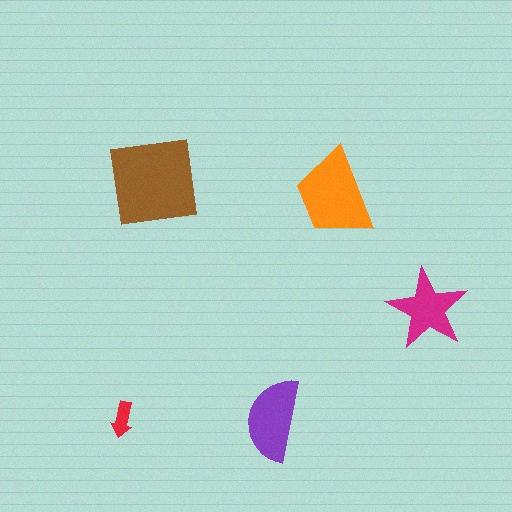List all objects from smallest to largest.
The red arrow, the magenta star, the purple semicircle, the orange trapezoid, the brown square.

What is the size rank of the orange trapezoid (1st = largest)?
2nd.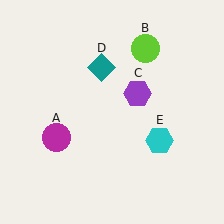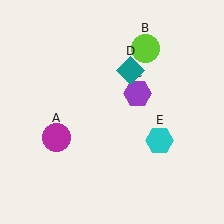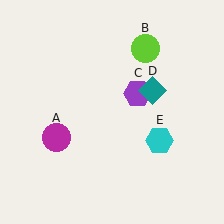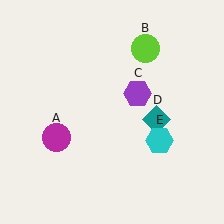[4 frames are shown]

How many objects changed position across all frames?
1 object changed position: teal diamond (object D).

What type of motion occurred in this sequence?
The teal diamond (object D) rotated clockwise around the center of the scene.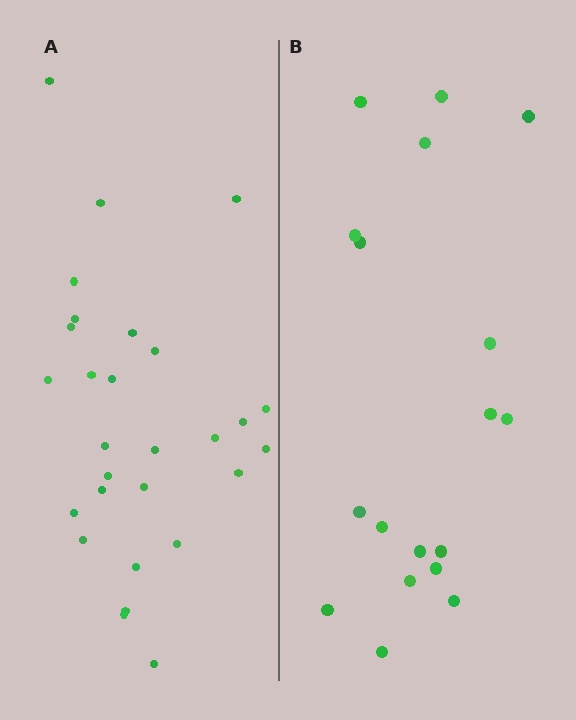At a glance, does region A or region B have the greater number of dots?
Region A (the left region) has more dots.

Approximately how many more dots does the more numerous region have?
Region A has roughly 10 or so more dots than region B.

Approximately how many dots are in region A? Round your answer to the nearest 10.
About 30 dots. (The exact count is 28, which rounds to 30.)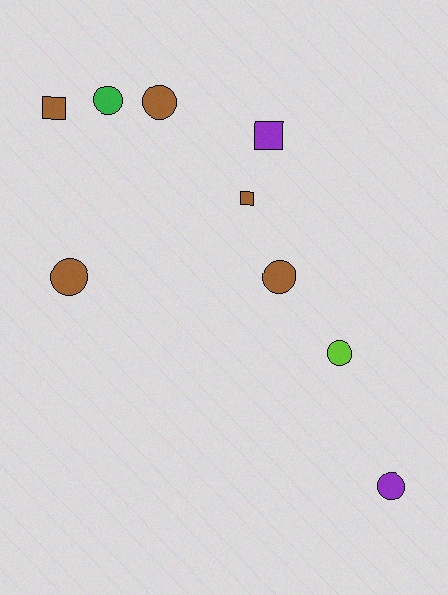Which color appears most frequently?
Brown, with 5 objects.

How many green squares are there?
There are no green squares.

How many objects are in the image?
There are 9 objects.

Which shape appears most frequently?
Circle, with 6 objects.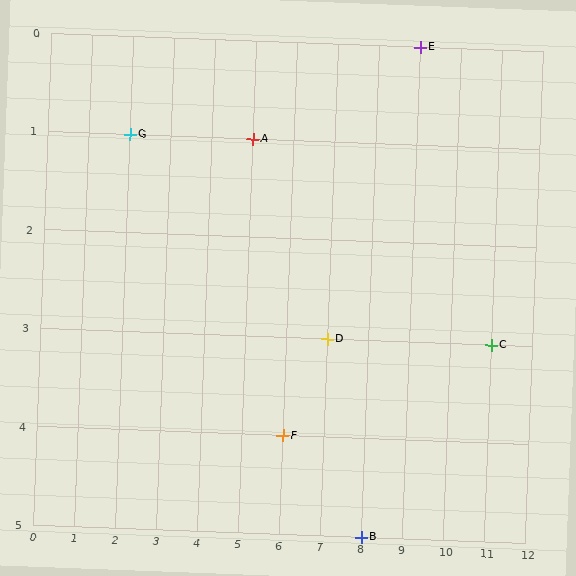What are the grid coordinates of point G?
Point G is at grid coordinates (2, 1).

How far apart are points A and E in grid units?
Points A and E are 4 columns and 1 row apart (about 4.1 grid units diagonally).